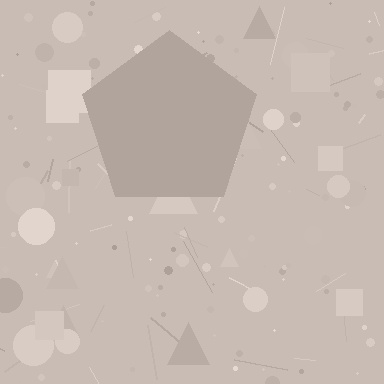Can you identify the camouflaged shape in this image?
The camouflaged shape is a pentagon.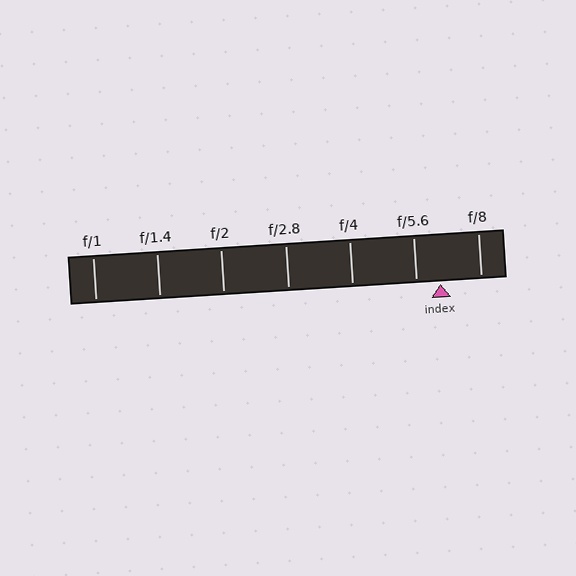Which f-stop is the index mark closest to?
The index mark is closest to f/5.6.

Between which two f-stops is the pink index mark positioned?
The index mark is between f/5.6 and f/8.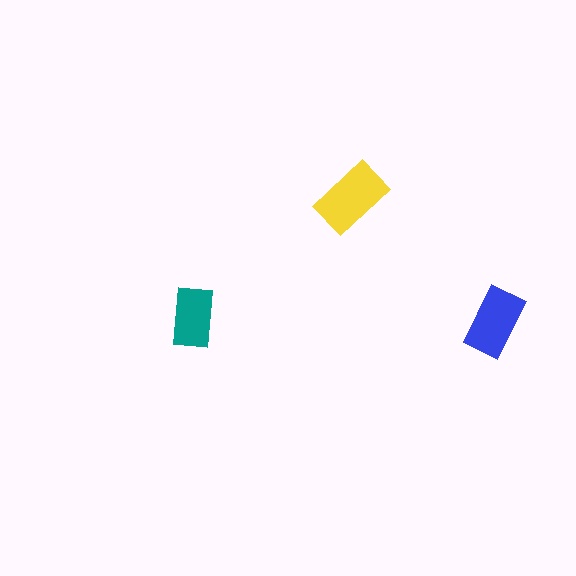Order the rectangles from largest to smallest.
the yellow one, the blue one, the teal one.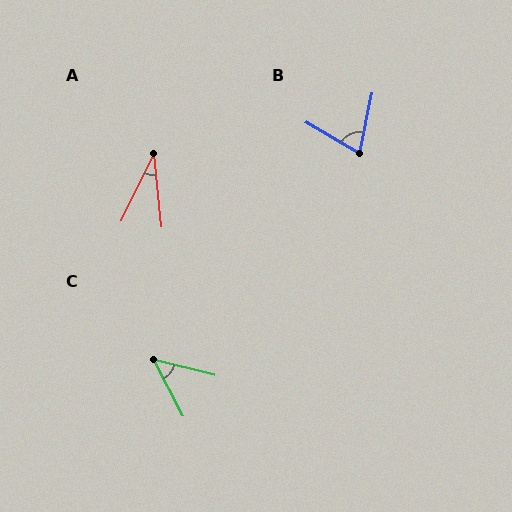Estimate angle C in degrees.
Approximately 48 degrees.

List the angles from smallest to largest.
A (31°), C (48°), B (71°).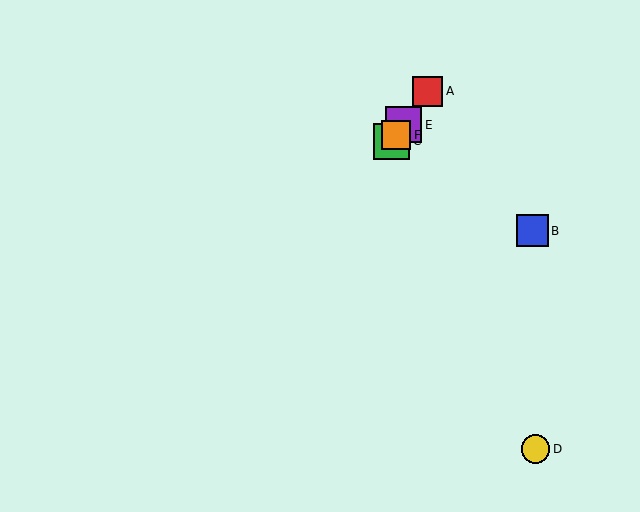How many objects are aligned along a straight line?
4 objects (A, C, E, F) are aligned along a straight line.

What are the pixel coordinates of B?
Object B is at (532, 231).